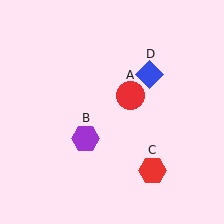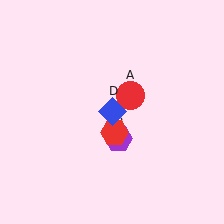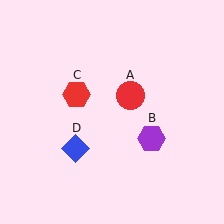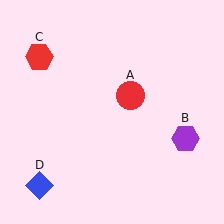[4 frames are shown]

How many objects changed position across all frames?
3 objects changed position: purple hexagon (object B), red hexagon (object C), blue diamond (object D).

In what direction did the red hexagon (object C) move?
The red hexagon (object C) moved up and to the left.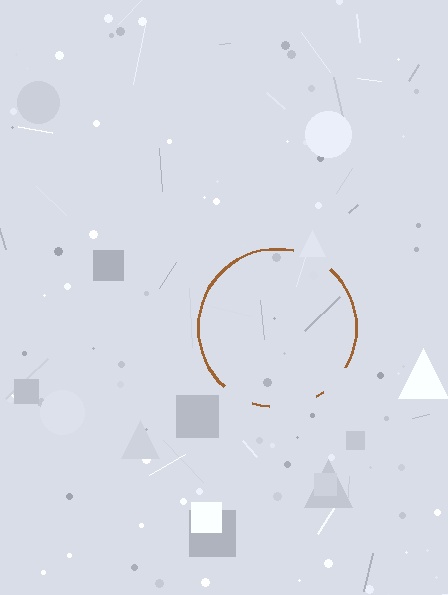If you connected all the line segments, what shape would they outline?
They would outline a circle.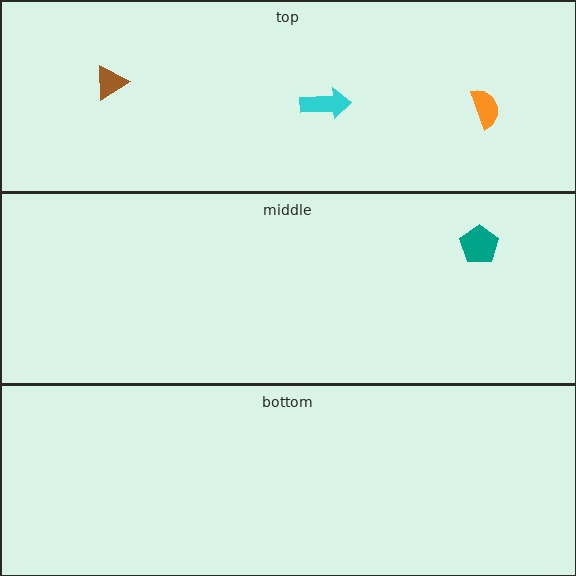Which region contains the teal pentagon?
The middle region.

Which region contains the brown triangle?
The top region.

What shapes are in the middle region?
The teal pentagon.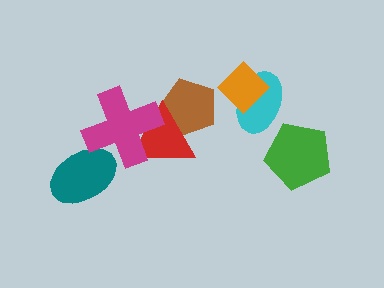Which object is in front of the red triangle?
The magenta cross is in front of the red triangle.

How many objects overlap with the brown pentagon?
1 object overlaps with the brown pentagon.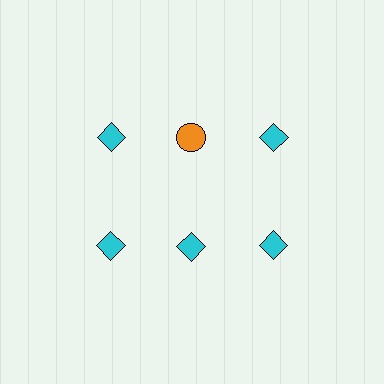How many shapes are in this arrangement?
There are 6 shapes arranged in a grid pattern.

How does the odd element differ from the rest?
It differs in both color (orange instead of cyan) and shape (circle instead of diamond).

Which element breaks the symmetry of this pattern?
The orange circle in the top row, second from left column breaks the symmetry. All other shapes are cyan diamonds.